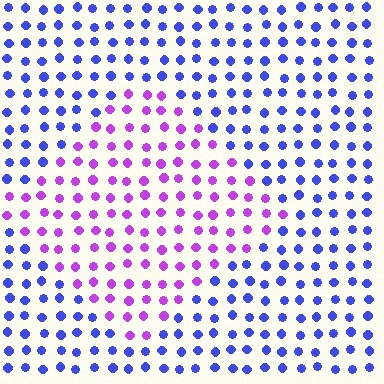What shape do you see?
I see a diamond.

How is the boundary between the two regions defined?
The boundary is defined purely by a slight shift in hue (about 52 degrees). Spacing, size, and orientation are identical on both sides.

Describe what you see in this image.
The image is filled with small blue elements in a uniform arrangement. A diamond-shaped region is visible where the elements are tinted to a slightly different hue, forming a subtle color boundary.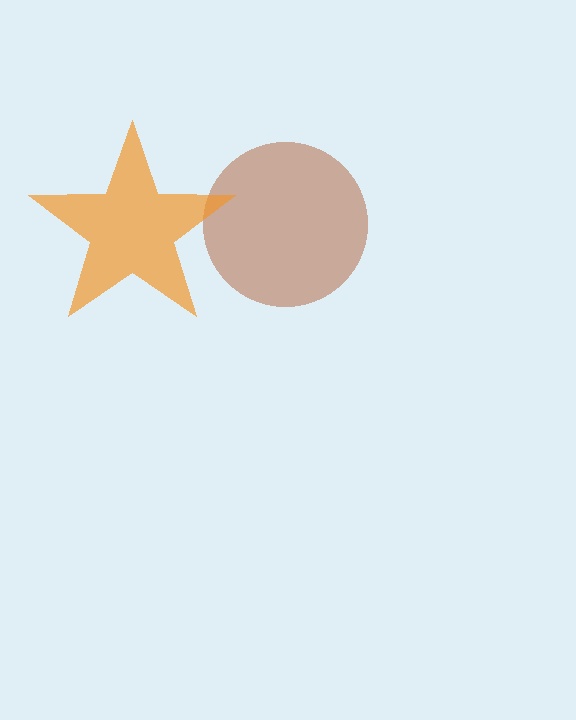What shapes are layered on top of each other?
The layered shapes are: a brown circle, an orange star.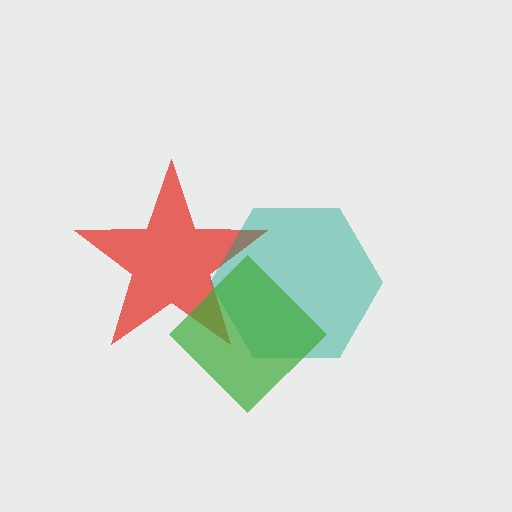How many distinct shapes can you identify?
There are 3 distinct shapes: a red star, a teal hexagon, a green diamond.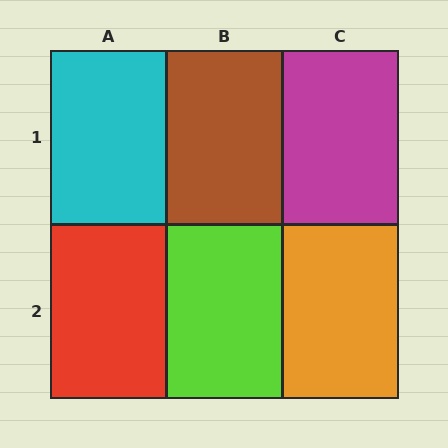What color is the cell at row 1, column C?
Magenta.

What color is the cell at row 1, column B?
Brown.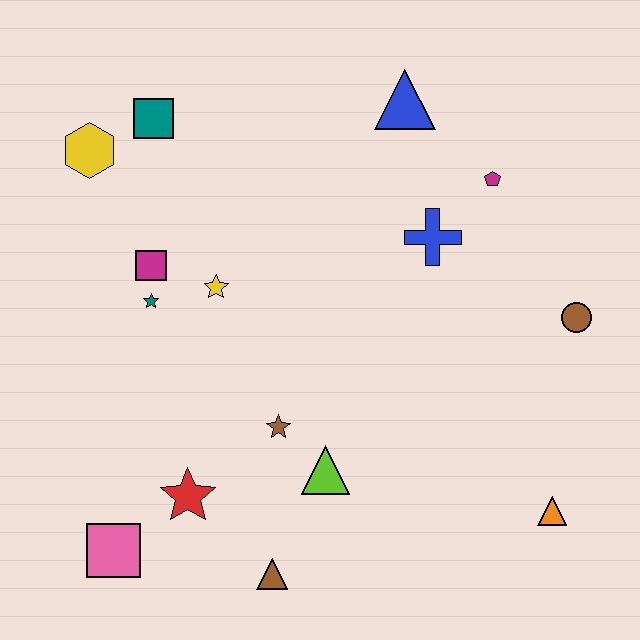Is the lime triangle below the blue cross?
Yes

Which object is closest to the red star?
The pink square is closest to the red star.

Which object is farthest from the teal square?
The orange triangle is farthest from the teal square.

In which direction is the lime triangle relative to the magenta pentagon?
The lime triangle is below the magenta pentagon.